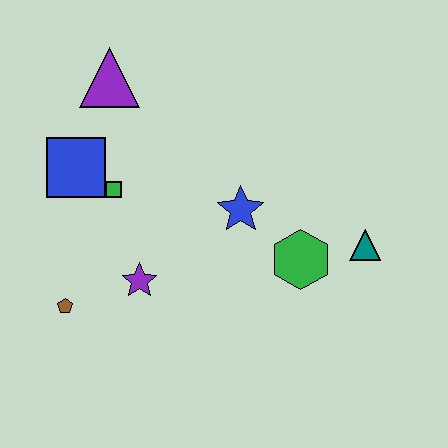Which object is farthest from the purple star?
The teal triangle is farthest from the purple star.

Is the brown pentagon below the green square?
Yes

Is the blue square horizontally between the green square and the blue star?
No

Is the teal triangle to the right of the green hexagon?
Yes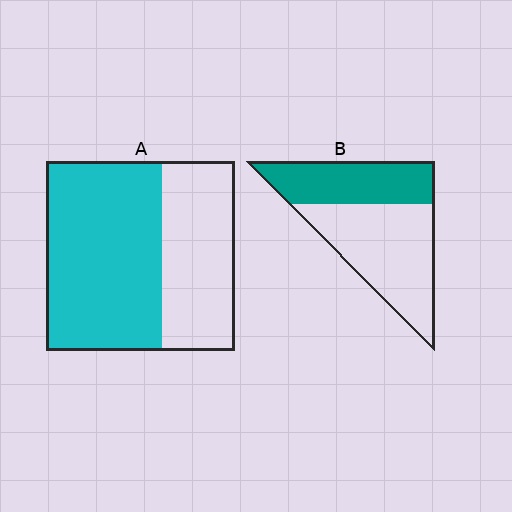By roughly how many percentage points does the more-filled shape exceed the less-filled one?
By roughly 20 percentage points (A over B).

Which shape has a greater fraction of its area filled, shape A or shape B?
Shape A.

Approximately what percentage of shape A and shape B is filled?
A is approximately 60% and B is approximately 40%.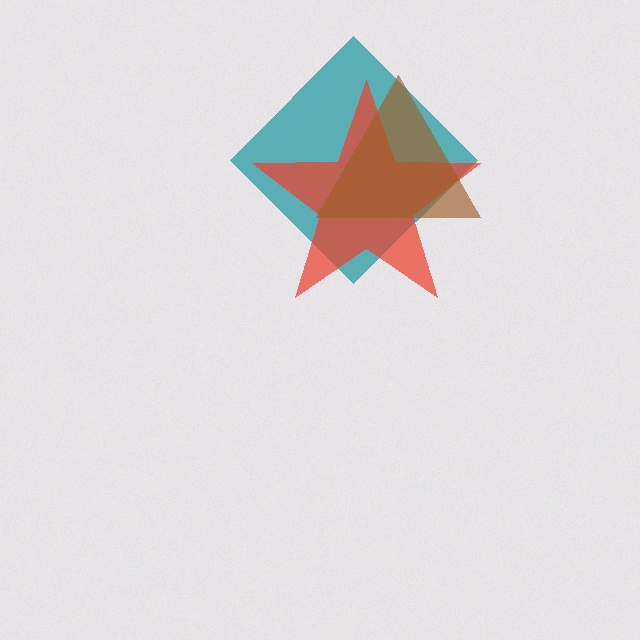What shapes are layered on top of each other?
The layered shapes are: a teal diamond, a red star, a brown triangle.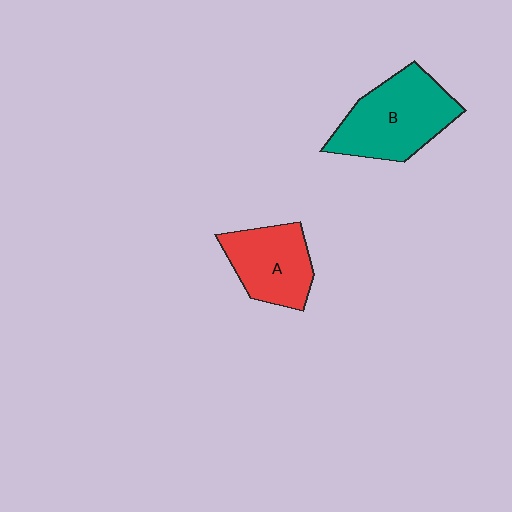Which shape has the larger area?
Shape B (teal).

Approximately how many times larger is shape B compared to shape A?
Approximately 1.4 times.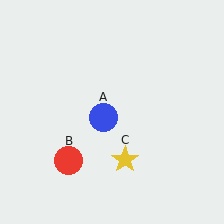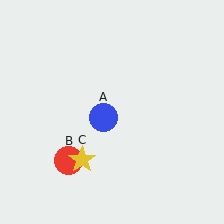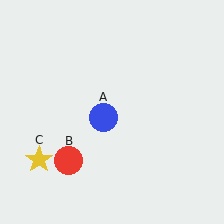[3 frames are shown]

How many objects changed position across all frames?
1 object changed position: yellow star (object C).